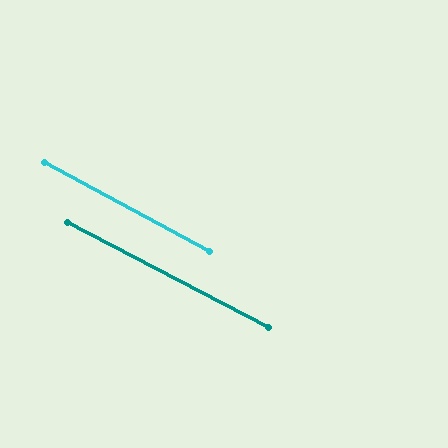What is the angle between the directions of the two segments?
Approximately 1 degree.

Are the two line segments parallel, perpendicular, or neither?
Parallel — their directions differ by only 0.8°.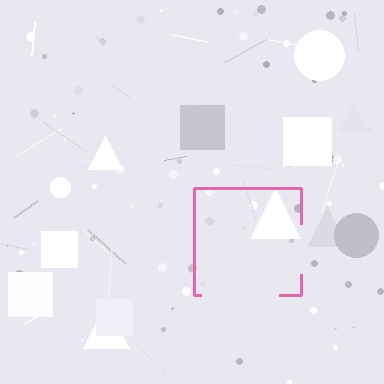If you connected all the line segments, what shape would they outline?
They would outline a square.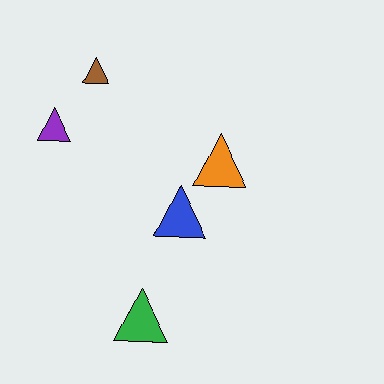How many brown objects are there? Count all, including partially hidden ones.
There is 1 brown object.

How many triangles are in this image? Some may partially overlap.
There are 5 triangles.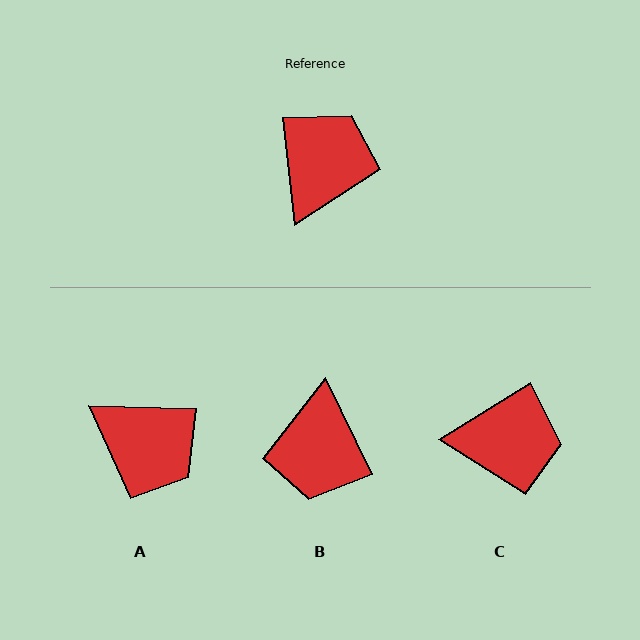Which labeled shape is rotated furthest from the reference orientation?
B, about 161 degrees away.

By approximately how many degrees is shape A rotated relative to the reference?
Approximately 98 degrees clockwise.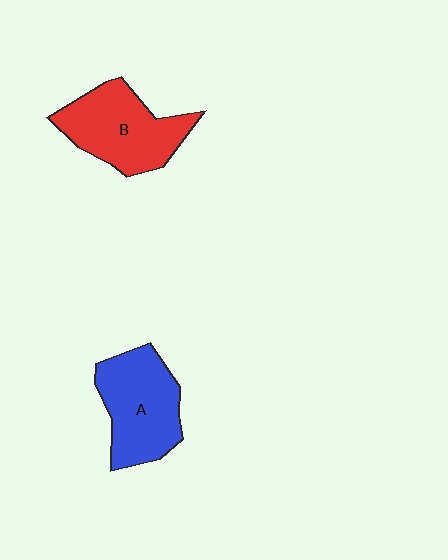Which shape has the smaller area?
Shape A (blue).